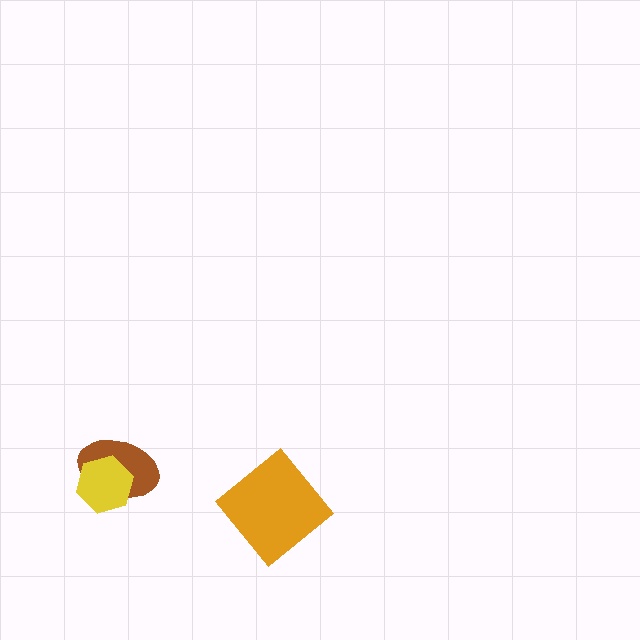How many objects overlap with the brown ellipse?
1 object overlaps with the brown ellipse.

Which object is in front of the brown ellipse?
The yellow hexagon is in front of the brown ellipse.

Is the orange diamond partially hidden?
No, no other shape covers it.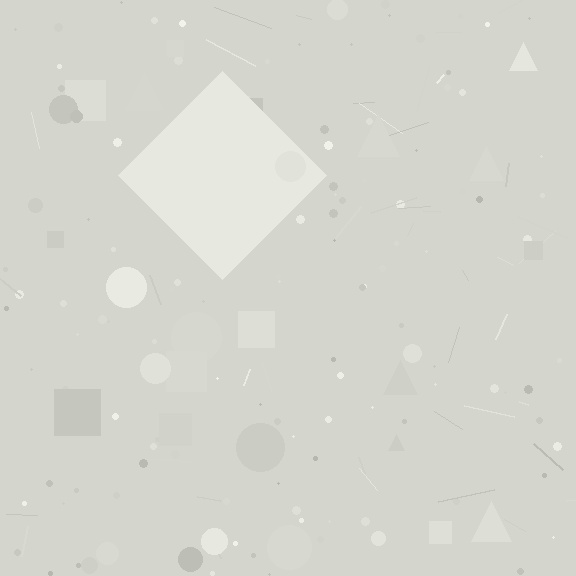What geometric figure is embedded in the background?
A diamond is embedded in the background.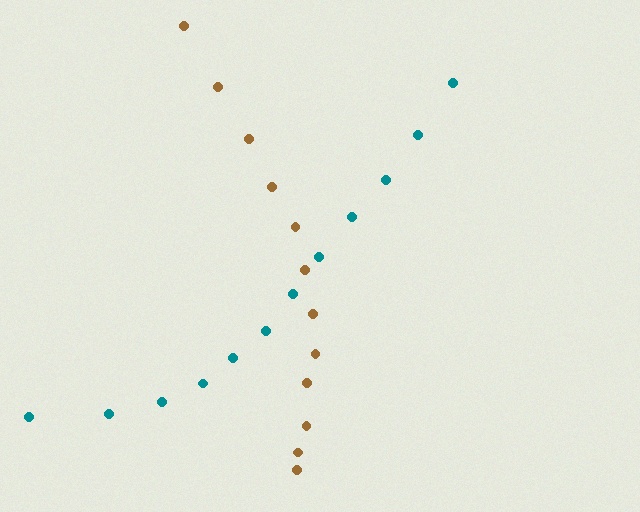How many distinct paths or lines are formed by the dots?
There are 2 distinct paths.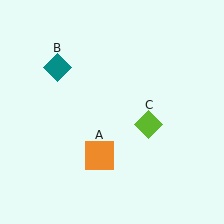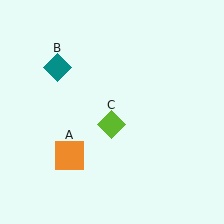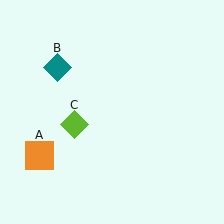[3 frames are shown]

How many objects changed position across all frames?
2 objects changed position: orange square (object A), lime diamond (object C).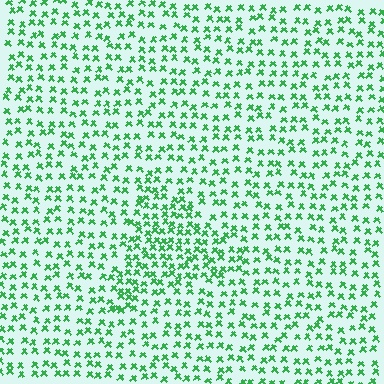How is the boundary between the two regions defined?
The boundary is defined by a change in element density (approximately 1.7x ratio). All elements are the same color, size, and shape.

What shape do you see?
I see a triangle.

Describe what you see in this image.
The image contains small green elements arranged at two different densities. A triangle-shaped region is visible where the elements are more densely packed than the surrounding area.